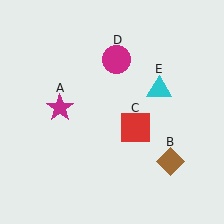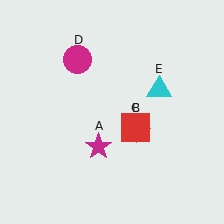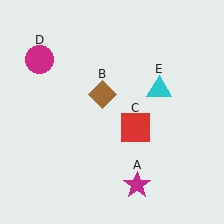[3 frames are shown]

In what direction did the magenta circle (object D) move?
The magenta circle (object D) moved left.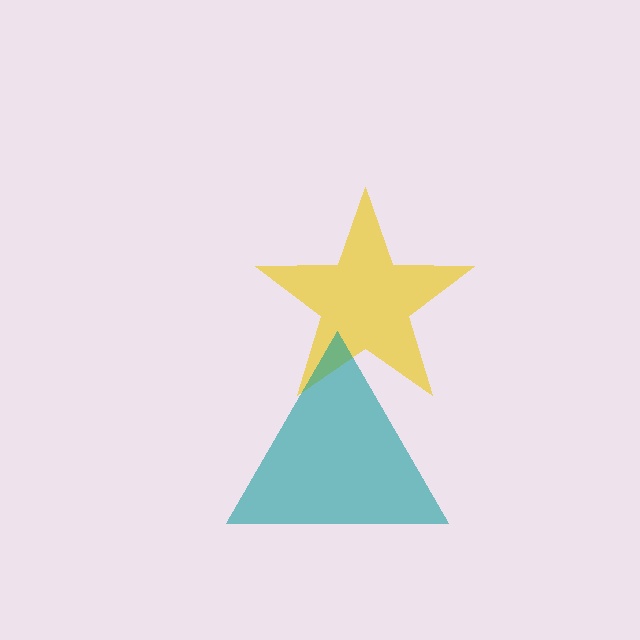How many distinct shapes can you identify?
There are 2 distinct shapes: a yellow star, a teal triangle.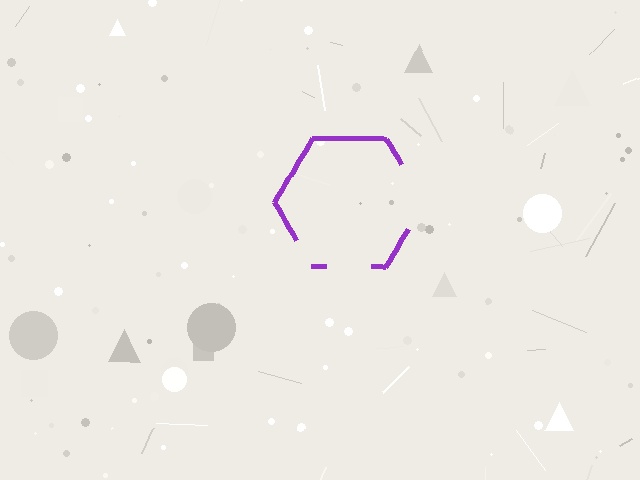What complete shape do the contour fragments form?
The contour fragments form a hexagon.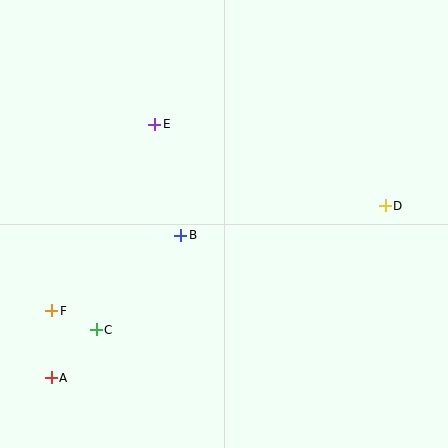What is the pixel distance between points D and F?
The distance between D and F is 350 pixels.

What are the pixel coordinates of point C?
Point C is at (96, 330).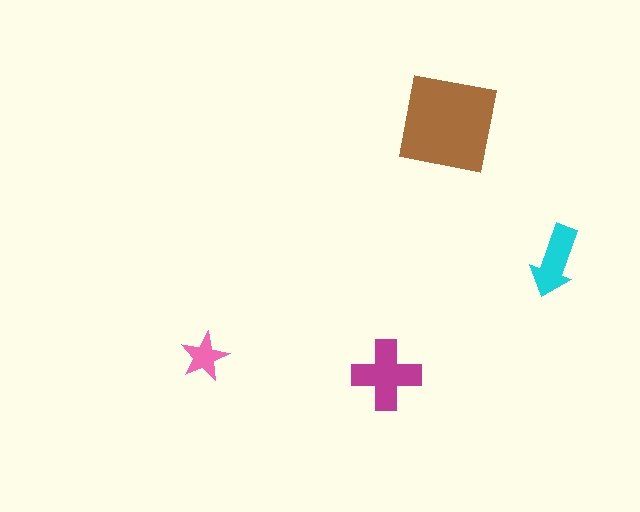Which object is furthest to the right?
The cyan arrow is rightmost.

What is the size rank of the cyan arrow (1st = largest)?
3rd.